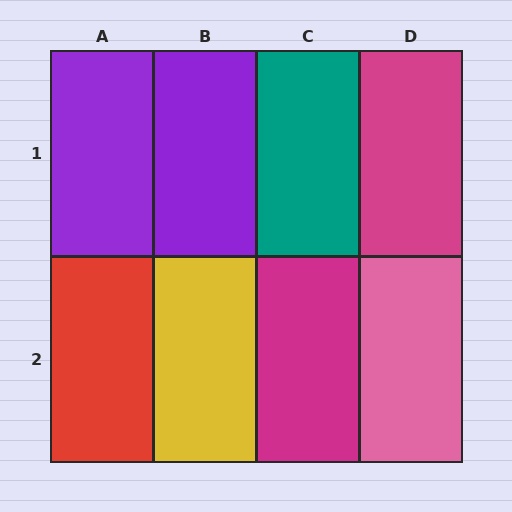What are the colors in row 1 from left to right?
Purple, purple, teal, magenta.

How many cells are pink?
1 cell is pink.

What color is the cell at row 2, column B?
Yellow.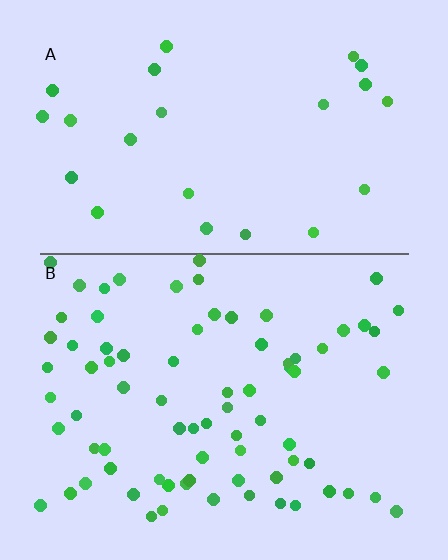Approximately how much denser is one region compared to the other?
Approximately 3.1× — region B over region A.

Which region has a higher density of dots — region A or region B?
B (the bottom).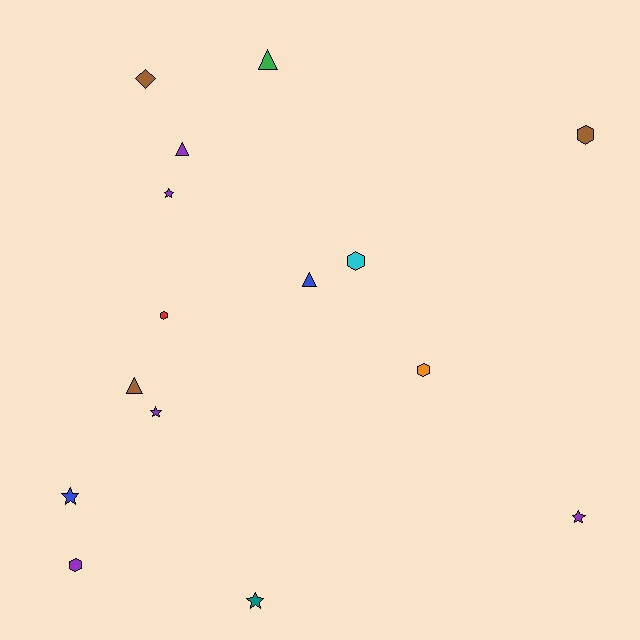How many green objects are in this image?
There is 1 green object.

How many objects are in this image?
There are 15 objects.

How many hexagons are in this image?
There are 5 hexagons.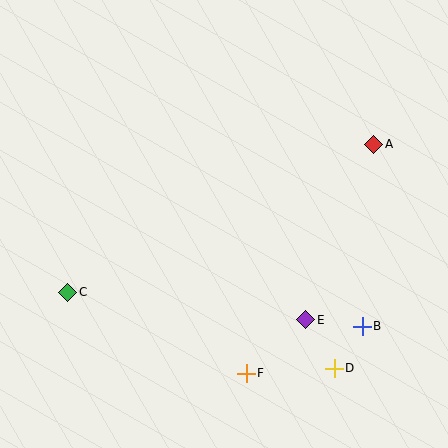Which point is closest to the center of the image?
Point E at (306, 320) is closest to the center.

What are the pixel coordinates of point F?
Point F is at (246, 373).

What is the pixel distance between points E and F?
The distance between E and F is 80 pixels.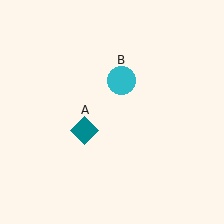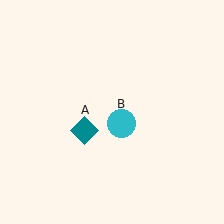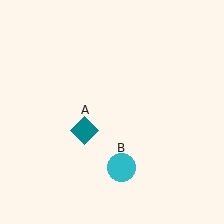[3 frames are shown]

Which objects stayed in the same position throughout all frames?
Teal diamond (object A) remained stationary.